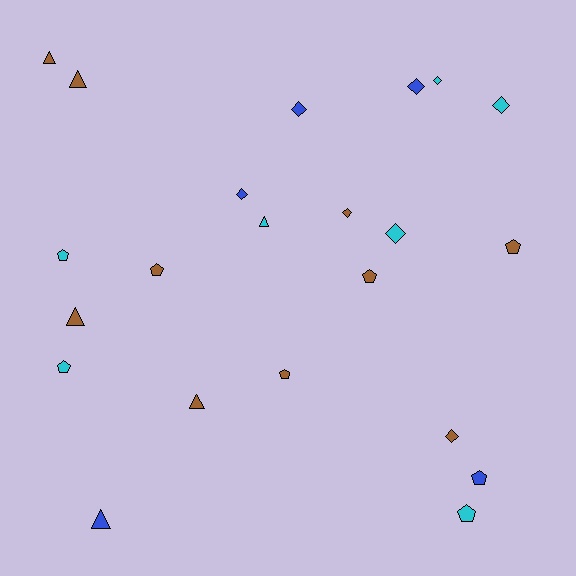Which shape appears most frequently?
Diamond, with 8 objects.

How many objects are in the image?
There are 22 objects.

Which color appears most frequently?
Brown, with 10 objects.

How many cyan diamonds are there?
There are 3 cyan diamonds.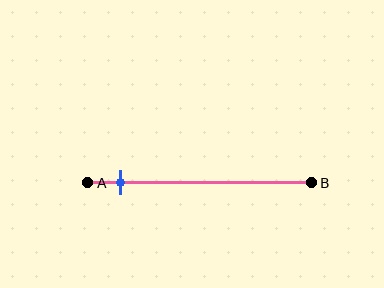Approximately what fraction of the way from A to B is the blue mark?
The blue mark is approximately 15% of the way from A to B.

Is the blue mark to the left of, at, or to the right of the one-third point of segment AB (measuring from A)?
The blue mark is to the left of the one-third point of segment AB.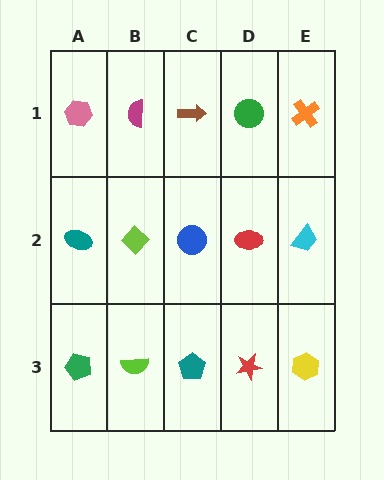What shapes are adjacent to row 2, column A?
A pink hexagon (row 1, column A), a green pentagon (row 3, column A), a lime diamond (row 2, column B).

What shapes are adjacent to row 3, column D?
A red ellipse (row 2, column D), a teal pentagon (row 3, column C), a yellow hexagon (row 3, column E).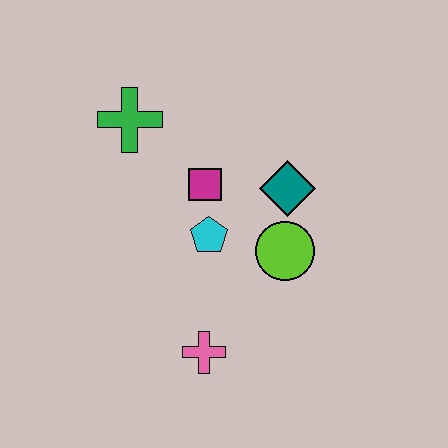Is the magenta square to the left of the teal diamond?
Yes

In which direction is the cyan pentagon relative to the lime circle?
The cyan pentagon is to the left of the lime circle.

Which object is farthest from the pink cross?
The green cross is farthest from the pink cross.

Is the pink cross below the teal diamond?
Yes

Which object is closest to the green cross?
The magenta square is closest to the green cross.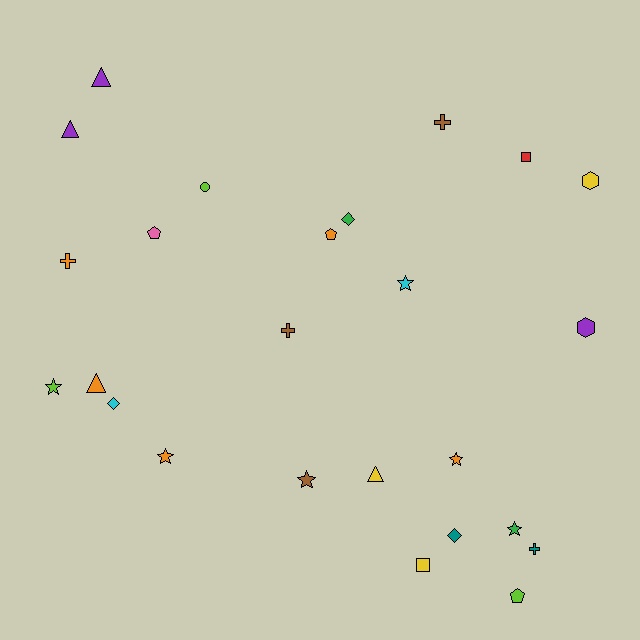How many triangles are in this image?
There are 4 triangles.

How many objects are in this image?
There are 25 objects.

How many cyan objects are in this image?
There are 2 cyan objects.